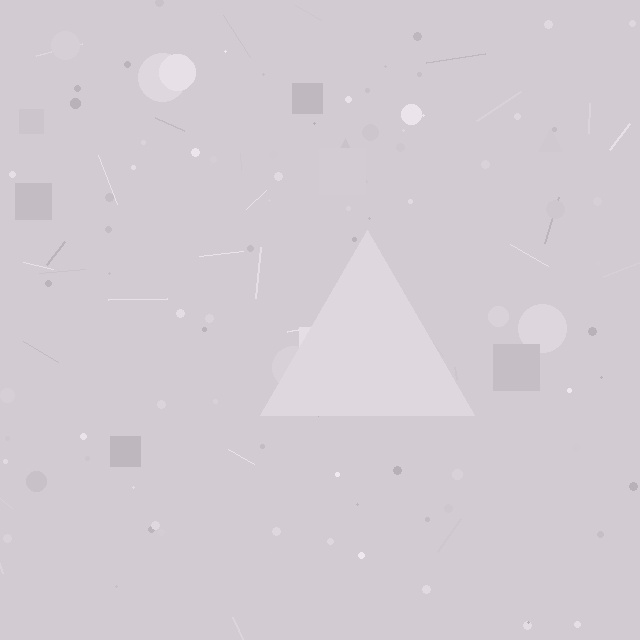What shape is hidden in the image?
A triangle is hidden in the image.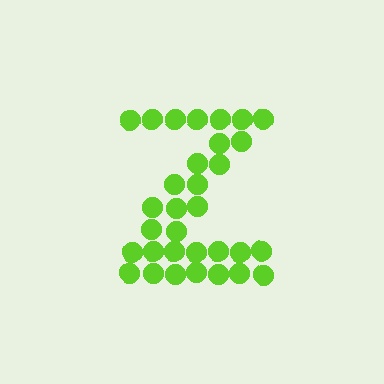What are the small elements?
The small elements are circles.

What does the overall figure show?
The overall figure shows the letter Z.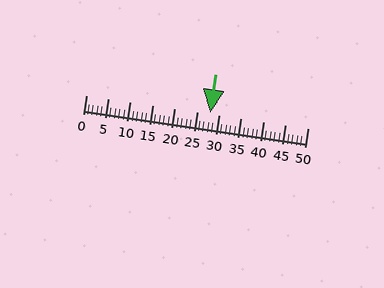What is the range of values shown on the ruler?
The ruler shows values from 0 to 50.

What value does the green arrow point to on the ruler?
The green arrow points to approximately 28.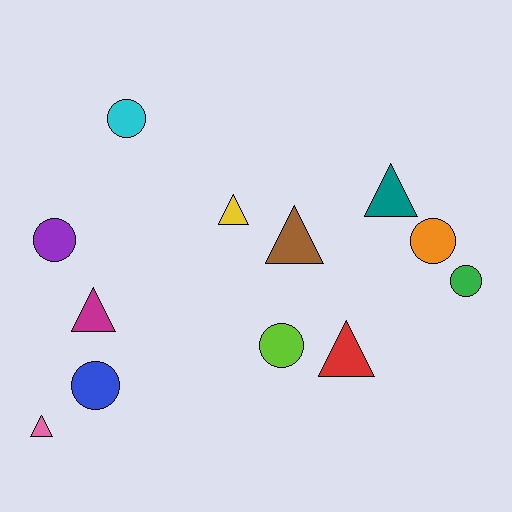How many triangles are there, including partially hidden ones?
There are 6 triangles.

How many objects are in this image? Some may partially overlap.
There are 12 objects.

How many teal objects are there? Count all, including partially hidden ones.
There is 1 teal object.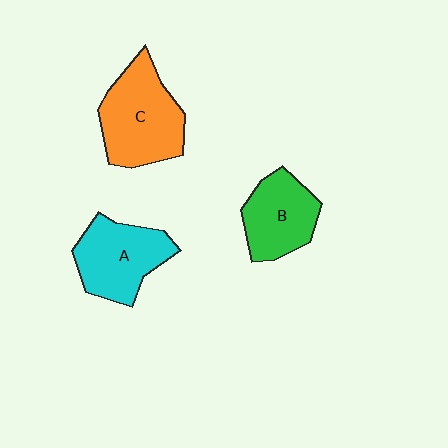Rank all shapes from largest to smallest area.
From largest to smallest: C (orange), A (cyan), B (green).